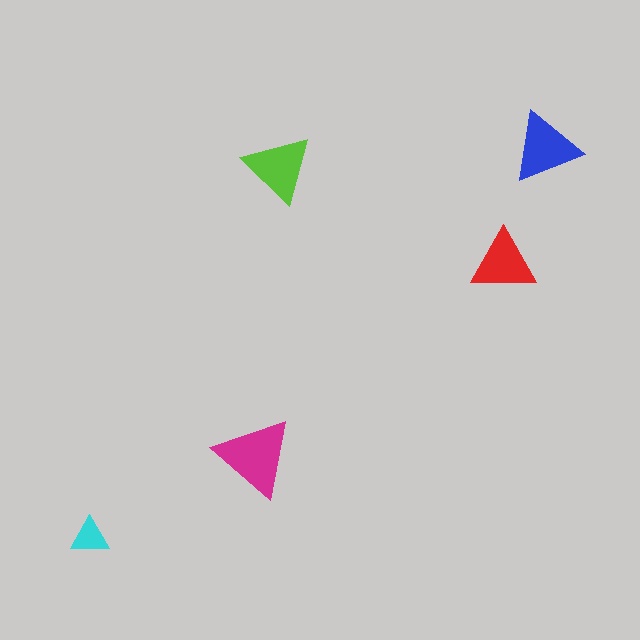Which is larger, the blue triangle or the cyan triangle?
The blue one.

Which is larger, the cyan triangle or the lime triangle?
The lime one.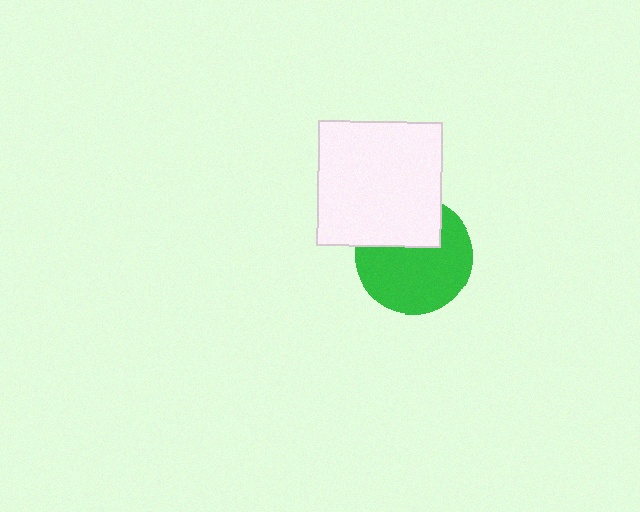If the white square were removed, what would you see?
You would see the complete green circle.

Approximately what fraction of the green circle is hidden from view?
Roughly 33% of the green circle is hidden behind the white square.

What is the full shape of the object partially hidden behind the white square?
The partially hidden object is a green circle.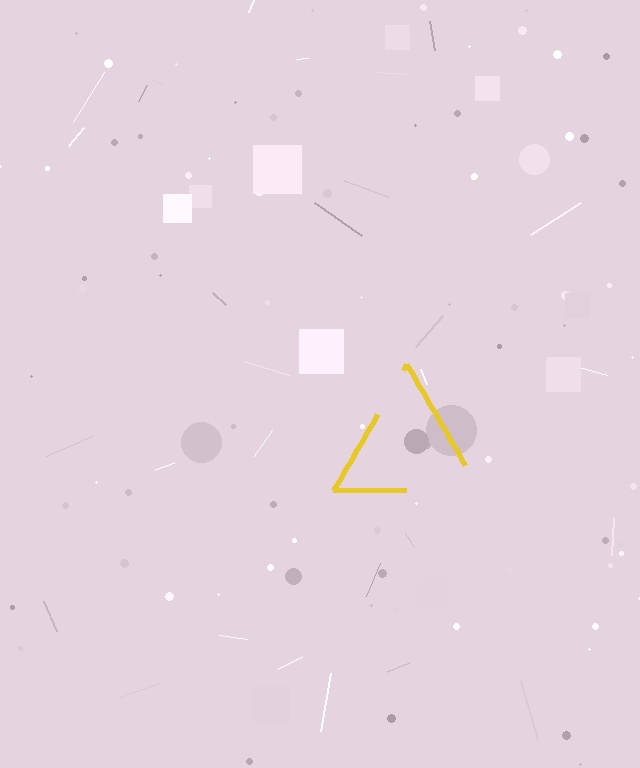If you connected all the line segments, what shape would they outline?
They would outline a triangle.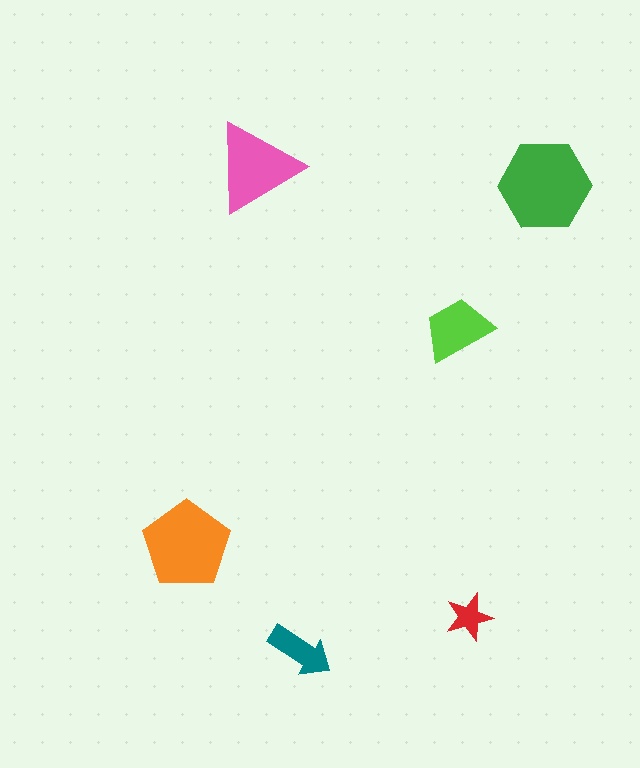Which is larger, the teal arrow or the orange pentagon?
The orange pentagon.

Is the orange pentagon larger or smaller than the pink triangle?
Larger.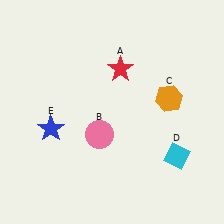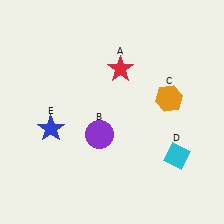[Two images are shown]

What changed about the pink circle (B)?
In Image 1, B is pink. In Image 2, it changed to purple.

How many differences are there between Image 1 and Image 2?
There is 1 difference between the two images.